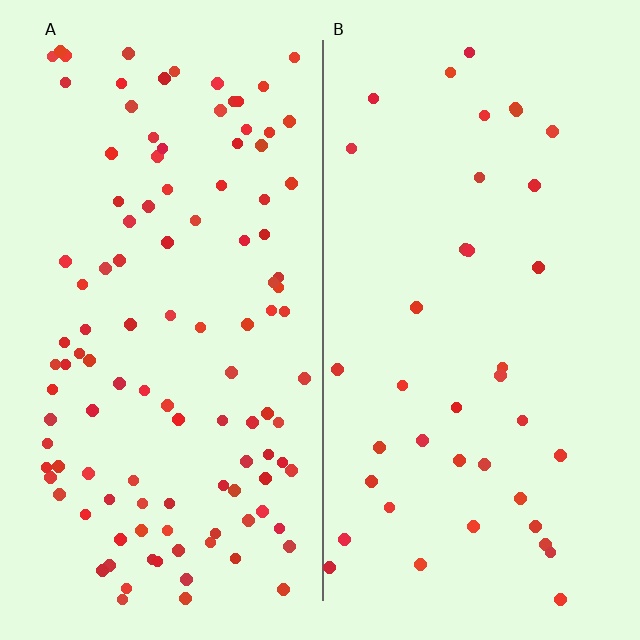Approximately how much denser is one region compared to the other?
Approximately 2.9× — region A over region B.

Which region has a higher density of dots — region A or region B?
A (the left).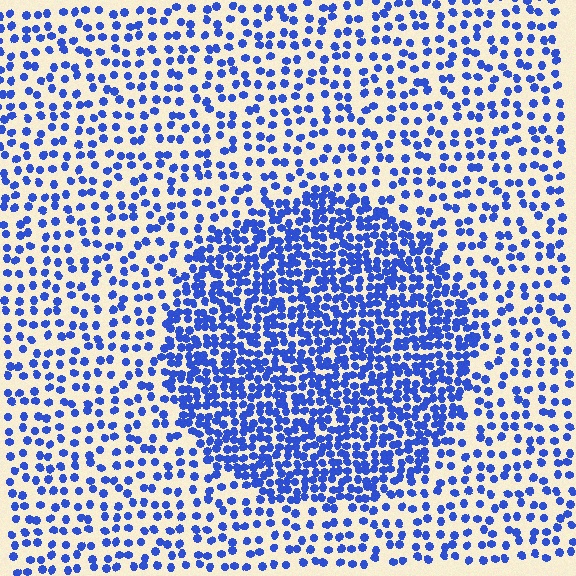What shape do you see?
I see a circle.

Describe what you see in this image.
The image contains small blue elements arranged at two different densities. A circle-shaped region is visible where the elements are more densely packed than the surrounding area.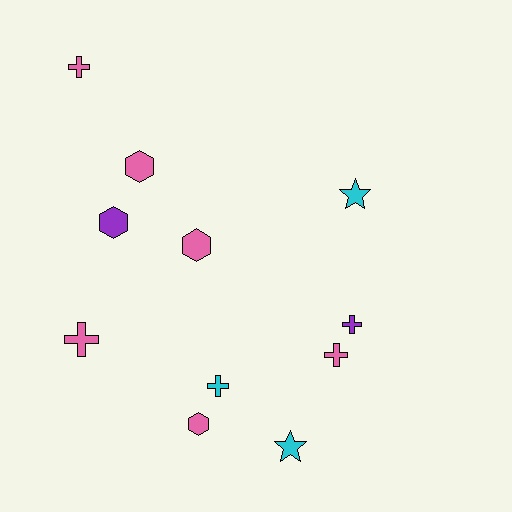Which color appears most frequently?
Pink, with 6 objects.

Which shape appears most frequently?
Cross, with 5 objects.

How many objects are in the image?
There are 11 objects.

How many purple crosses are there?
There is 1 purple cross.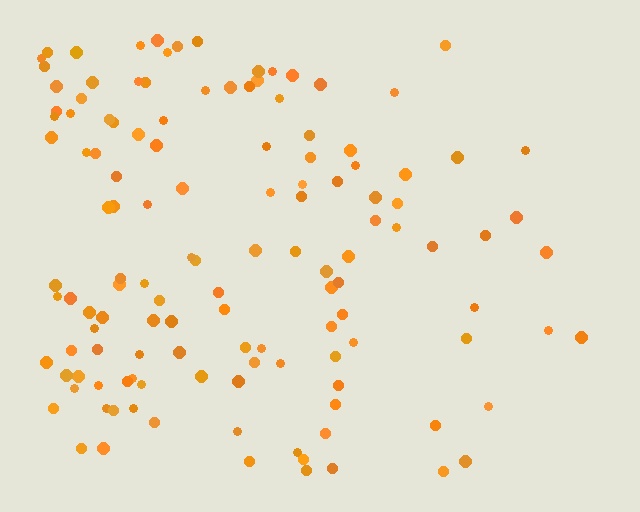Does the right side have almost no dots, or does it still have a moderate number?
Still a moderate number, just noticeably fewer than the left.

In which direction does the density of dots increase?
From right to left, with the left side densest.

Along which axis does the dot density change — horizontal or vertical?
Horizontal.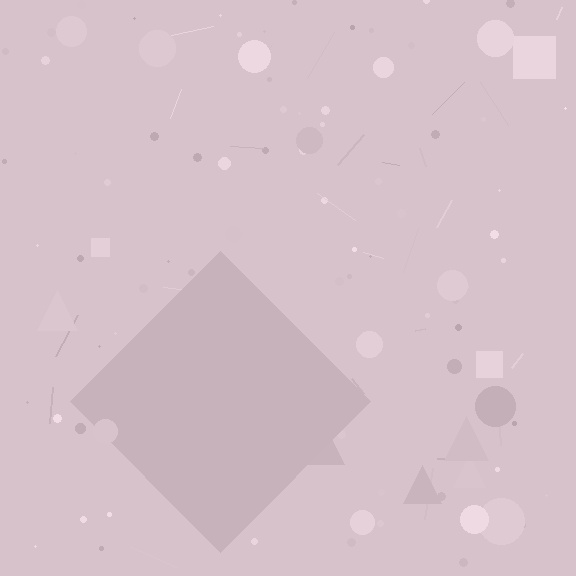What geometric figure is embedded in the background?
A diamond is embedded in the background.